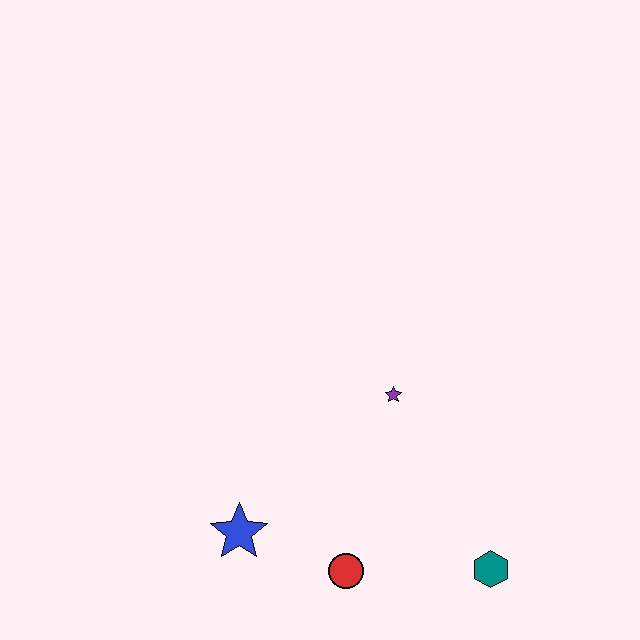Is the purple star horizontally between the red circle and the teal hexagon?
Yes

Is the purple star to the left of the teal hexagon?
Yes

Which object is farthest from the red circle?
The purple star is farthest from the red circle.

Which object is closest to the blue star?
The red circle is closest to the blue star.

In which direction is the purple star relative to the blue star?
The purple star is to the right of the blue star.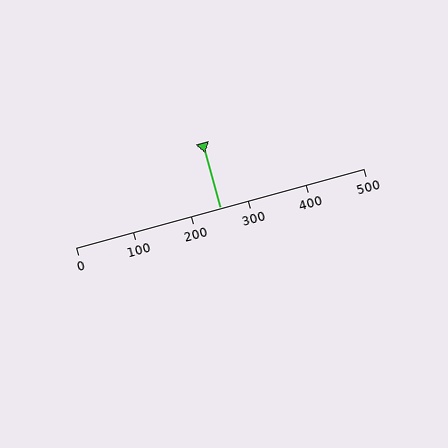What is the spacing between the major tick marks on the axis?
The major ticks are spaced 100 apart.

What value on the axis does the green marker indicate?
The marker indicates approximately 250.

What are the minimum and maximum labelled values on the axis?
The axis runs from 0 to 500.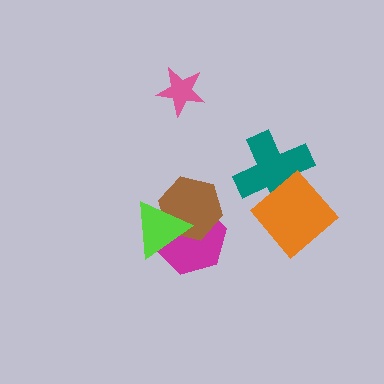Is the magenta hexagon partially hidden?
Yes, it is partially covered by another shape.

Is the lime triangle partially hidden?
No, no other shape covers it.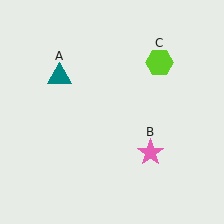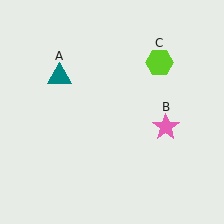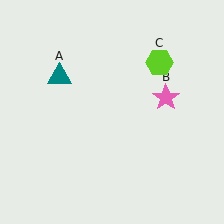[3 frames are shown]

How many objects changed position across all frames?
1 object changed position: pink star (object B).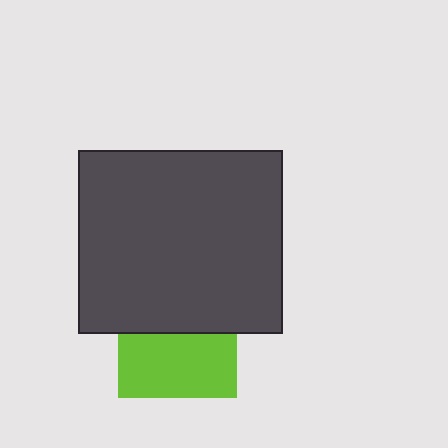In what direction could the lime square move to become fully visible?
The lime square could move down. That would shift it out from behind the dark gray rectangle entirely.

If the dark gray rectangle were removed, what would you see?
You would see the complete lime square.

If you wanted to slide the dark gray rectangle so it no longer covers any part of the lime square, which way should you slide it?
Slide it up — that is the most direct way to separate the two shapes.